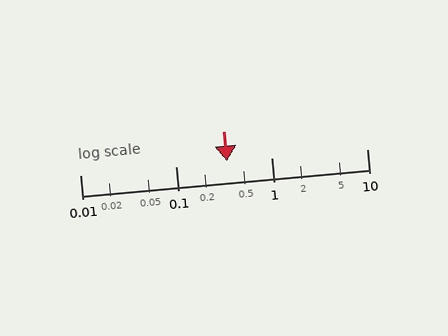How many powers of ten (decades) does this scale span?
The scale spans 3 decades, from 0.01 to 10.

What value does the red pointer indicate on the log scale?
The pointer indicates approximately 0.34.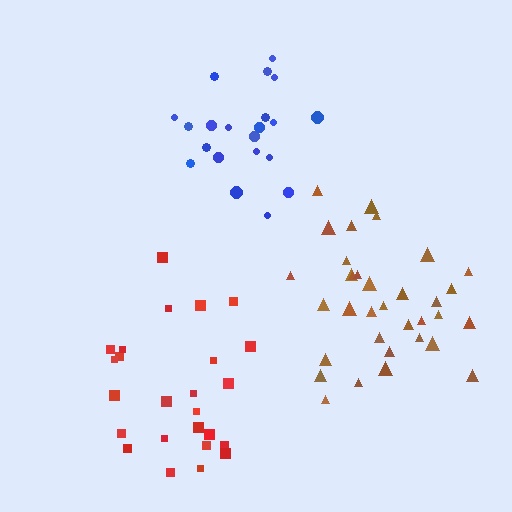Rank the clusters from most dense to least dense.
blue, brown, red.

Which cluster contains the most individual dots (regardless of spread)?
Brown (34).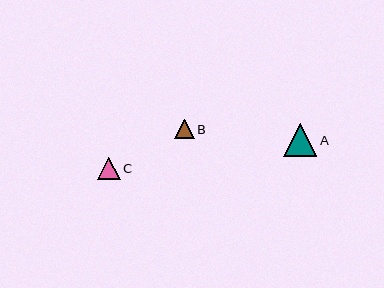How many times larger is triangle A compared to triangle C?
Triangle A is approximately 1.5 times the size of triangle C.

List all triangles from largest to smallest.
From largest to smallest: A, C, B.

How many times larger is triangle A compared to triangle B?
Triangle A is approximately 1.7 times the size of triangle B.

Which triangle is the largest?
Triangle A is the largest with a size of approximately 33 pixels.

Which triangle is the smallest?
Triangle B is the smallest with a size of approximately 19 pixels.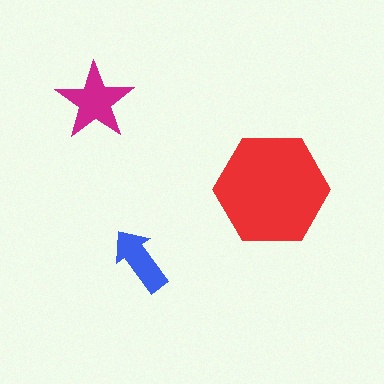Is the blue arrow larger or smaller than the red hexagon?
Smaller.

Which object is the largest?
The red hexagon.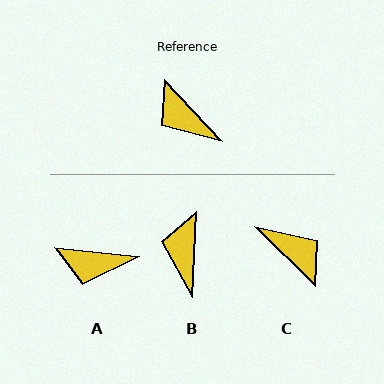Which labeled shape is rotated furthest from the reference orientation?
C, about 178 degrees away.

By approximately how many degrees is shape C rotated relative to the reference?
Approximately 178 degrees clockwise.